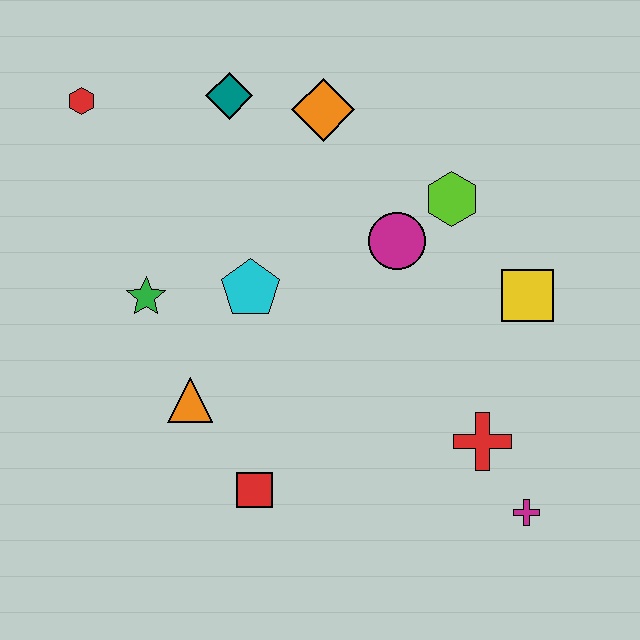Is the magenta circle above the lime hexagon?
No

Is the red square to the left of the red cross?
Yes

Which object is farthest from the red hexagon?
The magenta cross is farthest from the red hexagon.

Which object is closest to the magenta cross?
The red cross is closest to the magenta cross.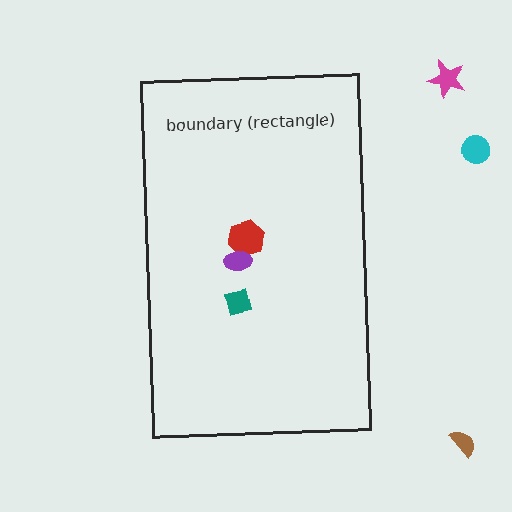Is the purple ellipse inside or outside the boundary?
Inside.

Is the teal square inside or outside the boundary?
Inside.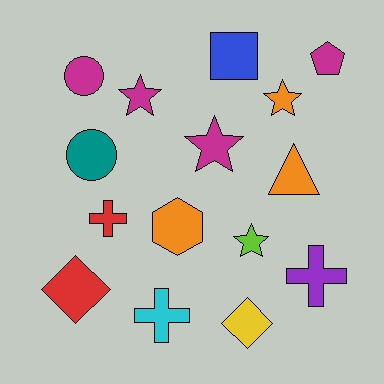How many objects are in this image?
There are 15 objects.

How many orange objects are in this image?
There are 3 orange objects.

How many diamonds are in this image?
There are 2 diamonds.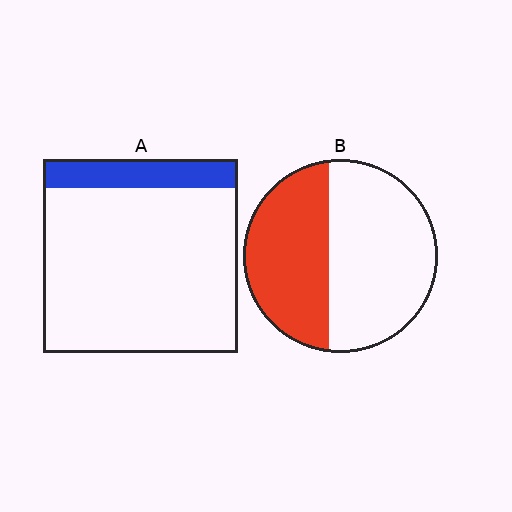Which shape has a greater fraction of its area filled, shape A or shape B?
Shape B.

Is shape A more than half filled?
No.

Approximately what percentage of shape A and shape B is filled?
A is approximately 15% and B is approximately 40%.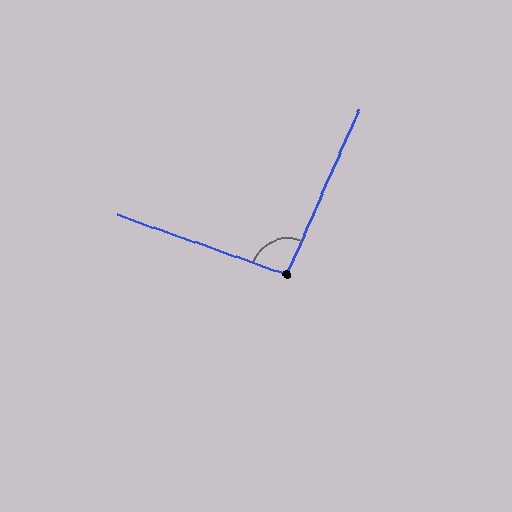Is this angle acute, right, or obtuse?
It is approximately a right angle.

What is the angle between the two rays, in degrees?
Approximately 94 degrees.